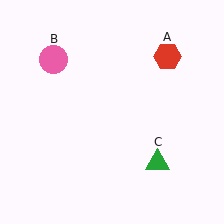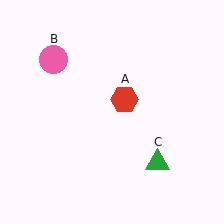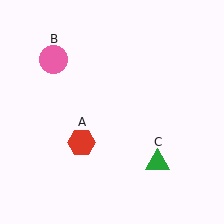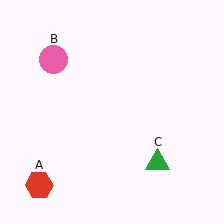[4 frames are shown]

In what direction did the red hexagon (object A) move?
The red hexagon (object A) moved down and to the left.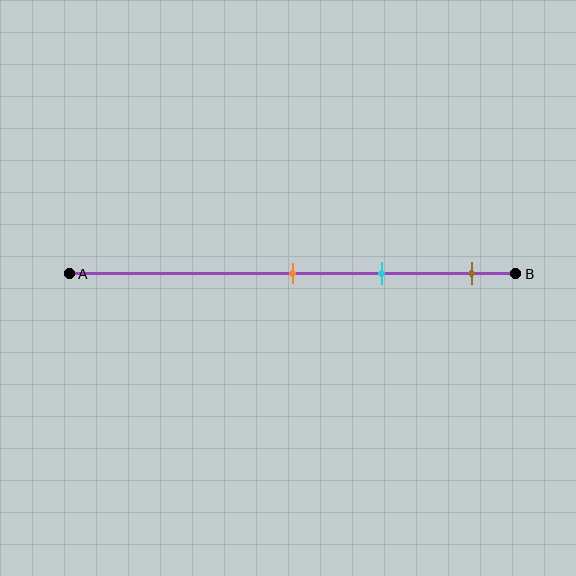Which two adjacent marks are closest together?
The orange and cyan marks are the closest adjacent pair.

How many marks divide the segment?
There are 3 marks dividing the segment.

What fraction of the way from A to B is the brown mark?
The brown mark is approximately 90% (0.9) of the way from A to B.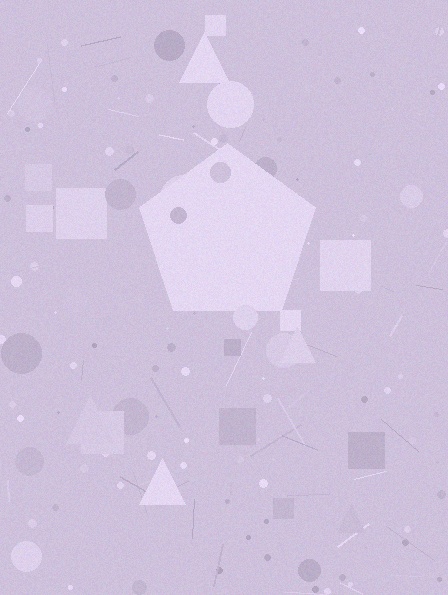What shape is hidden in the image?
A pentagon is hidden in the image.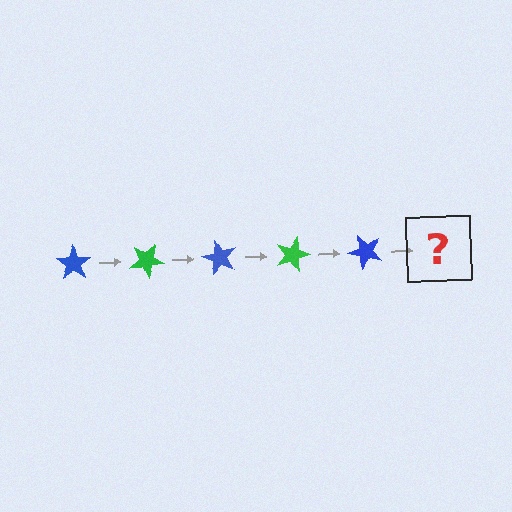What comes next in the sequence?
The next element should be a green star, rotated 150 degrees from the start.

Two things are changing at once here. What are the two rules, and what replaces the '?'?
The two rules are that it rotates 30 degrees each step and the color cycles through blue and green. The '?' should be a green star, rotated 150 degrees from the start.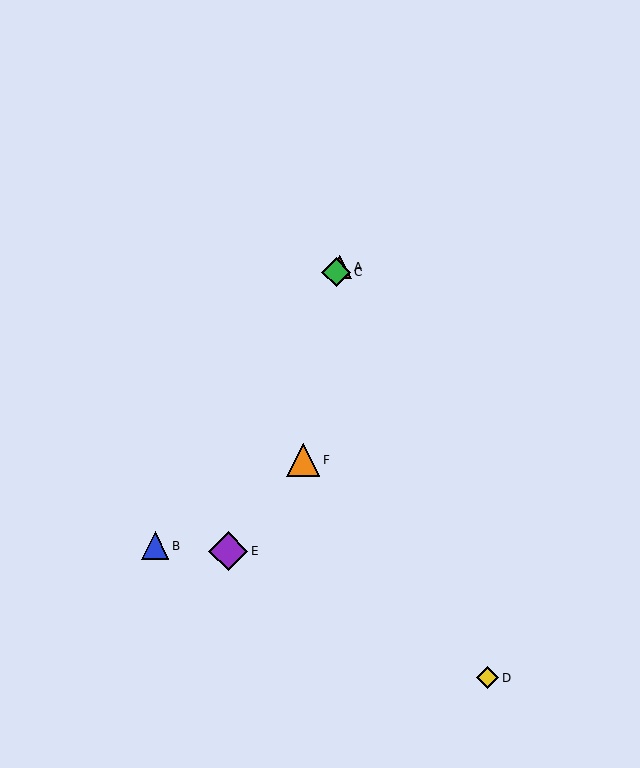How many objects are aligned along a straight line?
3 objects (A, B, C) are aligned along a straight line.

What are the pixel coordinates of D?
Object D is at (488, 678).